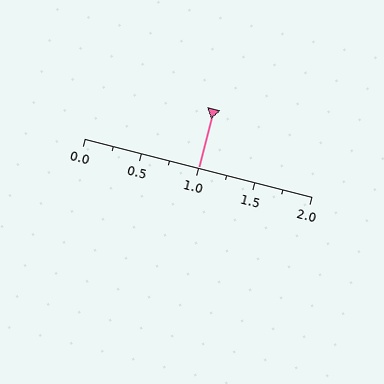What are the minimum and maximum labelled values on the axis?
The axis runs from 0.0 to 2.0.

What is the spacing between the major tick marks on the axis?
The major ticks are spaced 0.5 apart.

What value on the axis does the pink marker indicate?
The marker indicates approximately 1.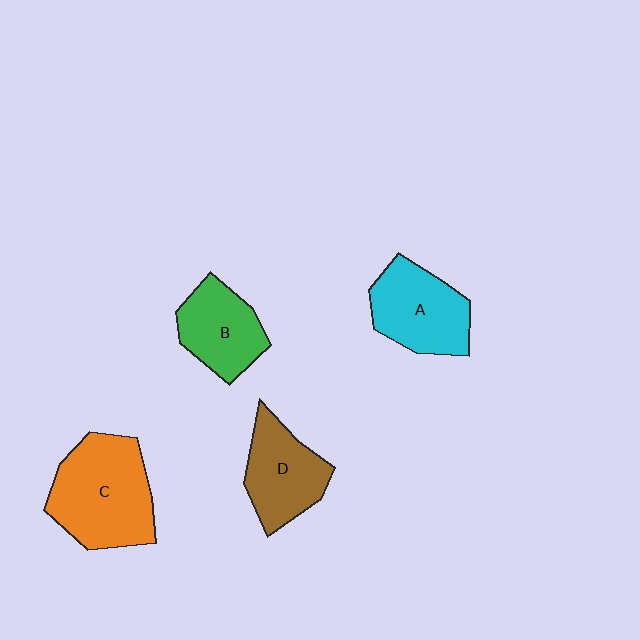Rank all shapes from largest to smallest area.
From largest to smallest: C (orange), A (cyan), D (brown), B (green).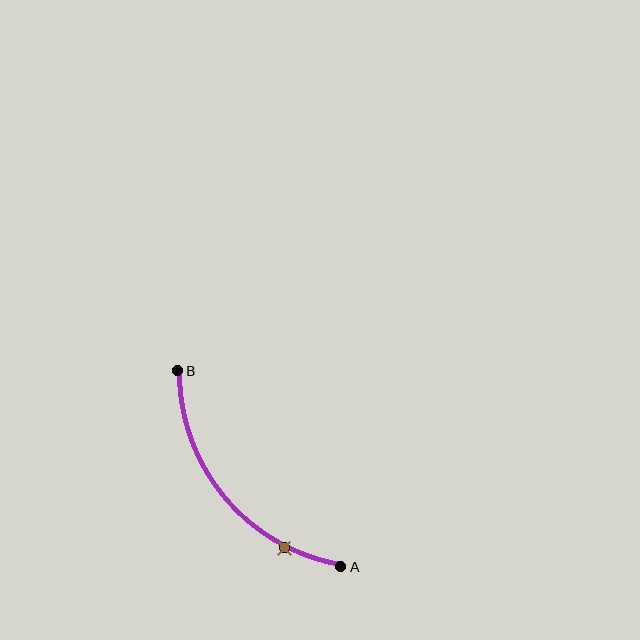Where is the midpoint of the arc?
The arc midpoint is the point on the curve farthest from the straight line joining A and B. It sits below and to the left of that line.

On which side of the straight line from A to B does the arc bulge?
The arc bulges below and to the left of the straight line connecting A and B.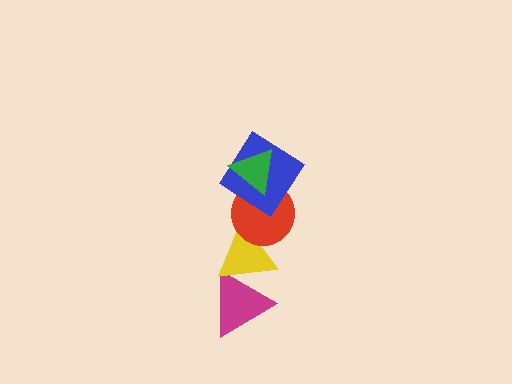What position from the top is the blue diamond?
The blue diamond is 2nd from the top.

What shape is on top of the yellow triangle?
The red circle is on top of the yellow triangle.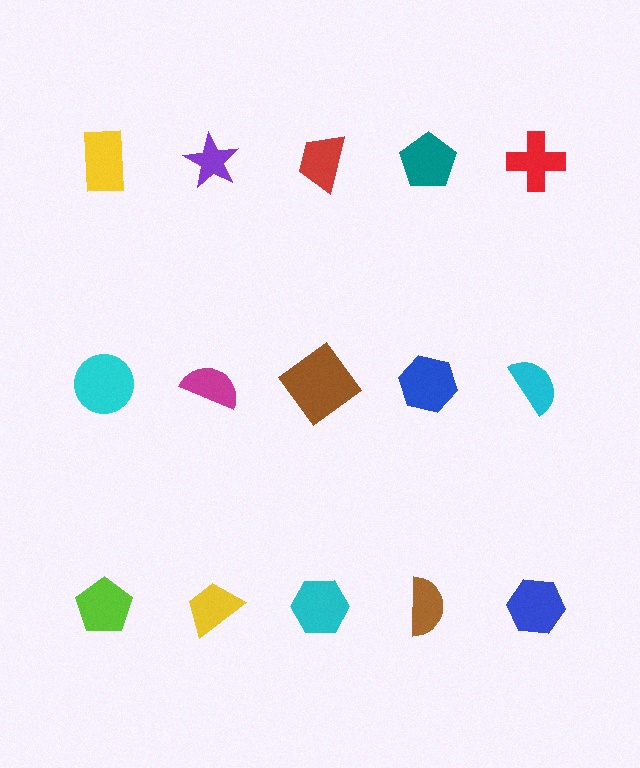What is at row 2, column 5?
A cyan semicircle.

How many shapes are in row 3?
5 shapes.